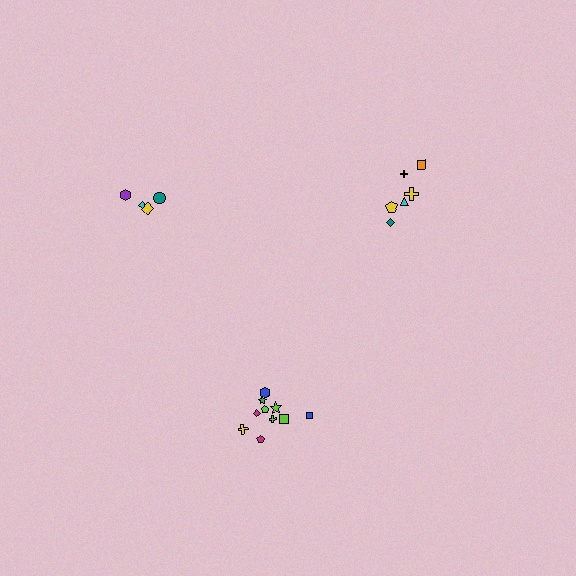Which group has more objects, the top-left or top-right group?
The top-right group.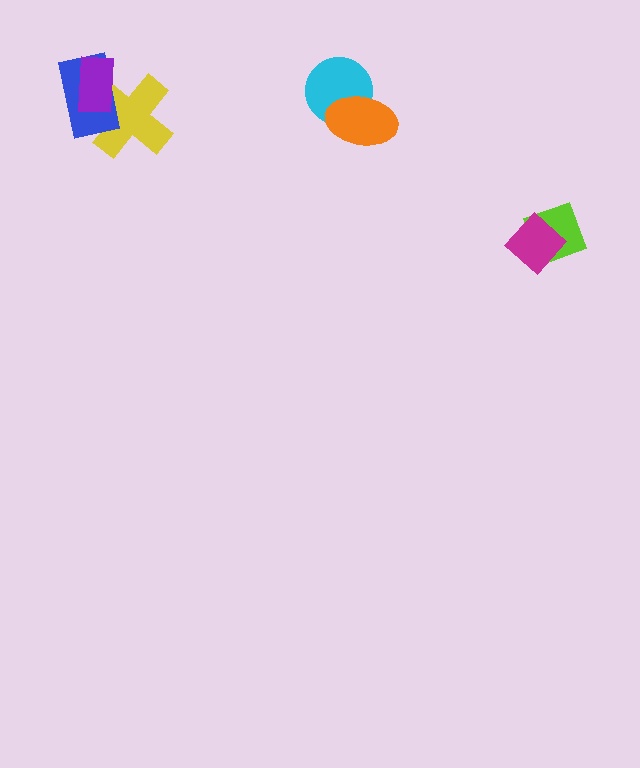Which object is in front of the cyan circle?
The orange ellipse is in front of the cyan circle.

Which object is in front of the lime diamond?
The magenta diamond is in front of the lime diamond.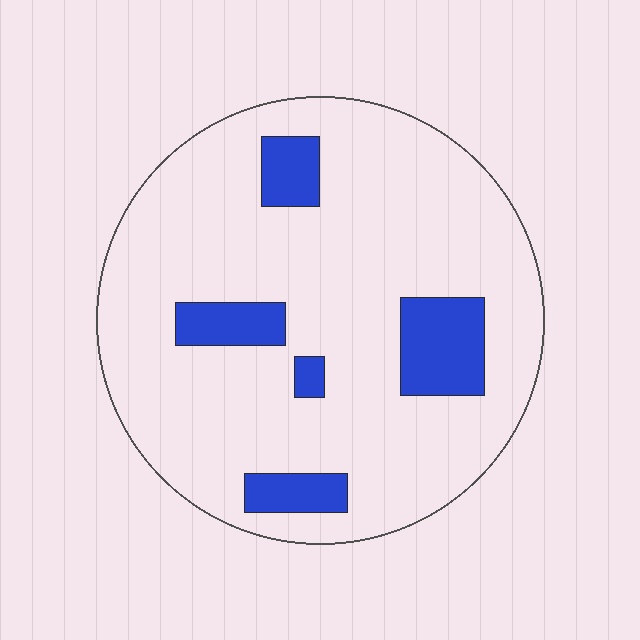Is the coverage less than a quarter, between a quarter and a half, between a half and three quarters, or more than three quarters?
Less than a quarter.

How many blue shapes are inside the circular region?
5.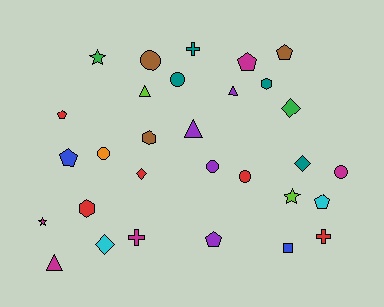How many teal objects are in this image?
There are 4 teal objects.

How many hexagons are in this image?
There are 3 hexagons.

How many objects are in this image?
There are 30 objects.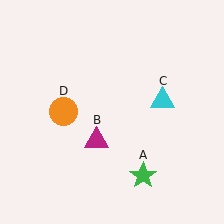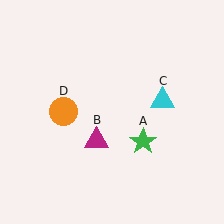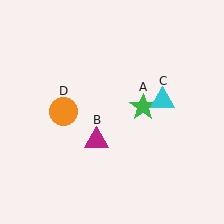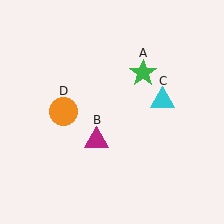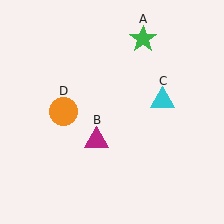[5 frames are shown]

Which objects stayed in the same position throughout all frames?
Magenta triangle (object B) and cyan triangle (object C) and orange circle (object D) remained stationary.